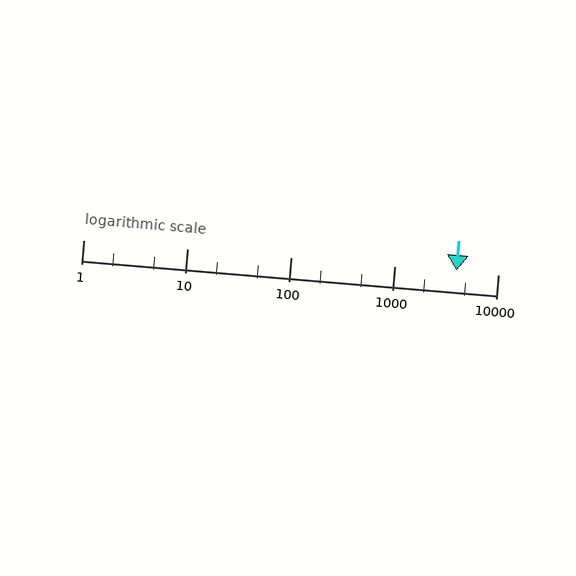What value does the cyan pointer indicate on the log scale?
The pointer indicates approximately 4000.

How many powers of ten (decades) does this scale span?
The scale spans 4 decades, from 1 to 10000.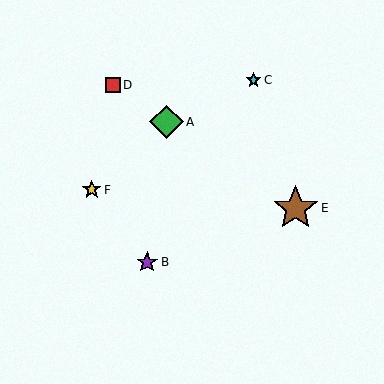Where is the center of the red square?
The center of the red square is at (113, 85).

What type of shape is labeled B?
Shape B is a purple star.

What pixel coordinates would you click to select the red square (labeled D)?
Click at (113, 85) to select the red square D.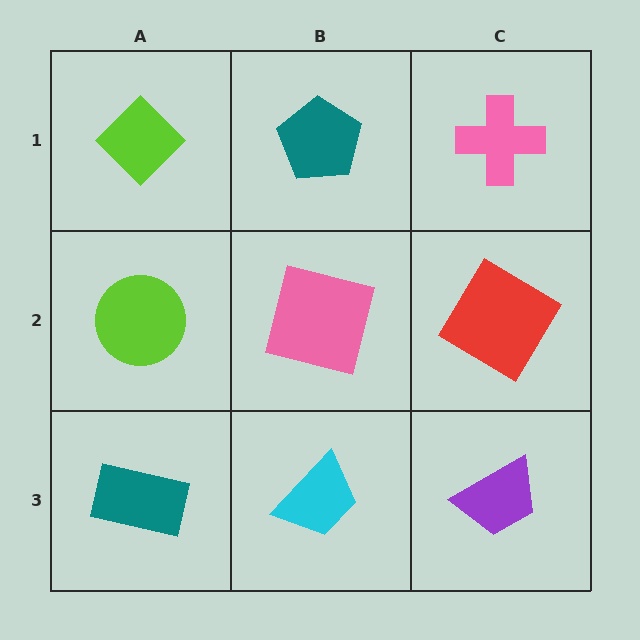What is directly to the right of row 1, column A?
A teal pentagon.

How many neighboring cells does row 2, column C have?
3.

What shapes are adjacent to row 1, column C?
A red diamond (row 2, column C), a teal pentagon (row 1, column B).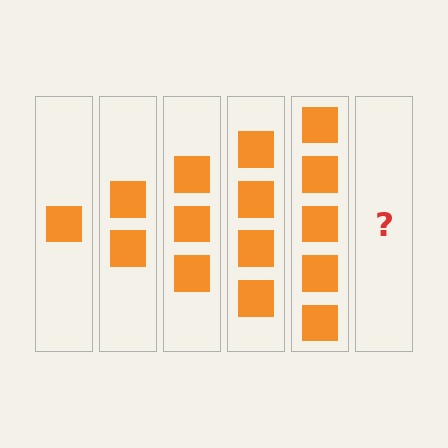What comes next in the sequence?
The next element should be 6 squares.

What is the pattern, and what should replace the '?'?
The pattern is that each step adds one more square. The '?' should be 6 squares.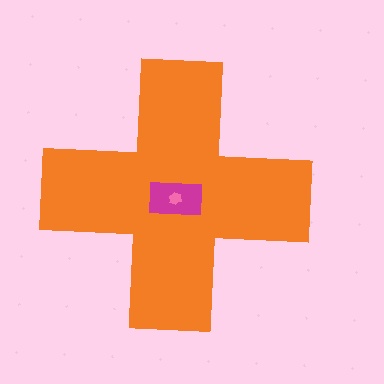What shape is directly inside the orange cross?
The magenta rectangle.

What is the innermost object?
The pink hexagon.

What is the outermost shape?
The orange cross.